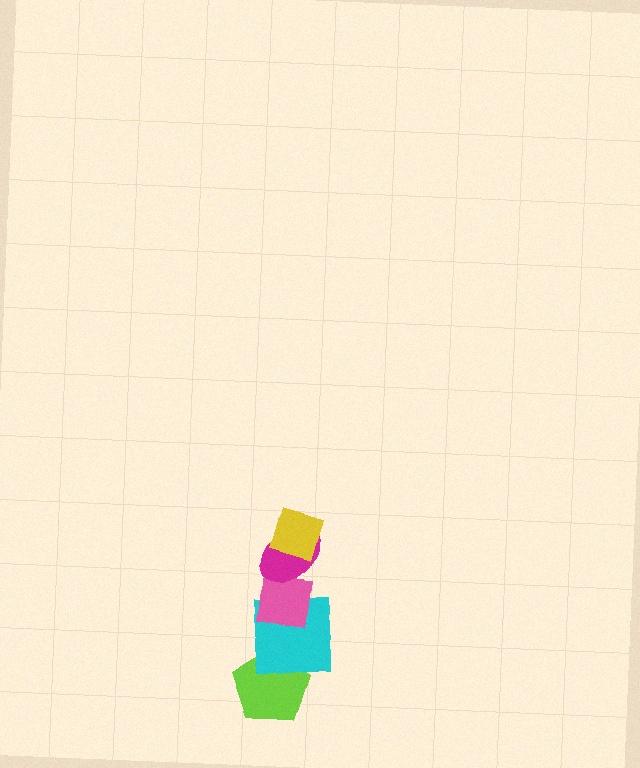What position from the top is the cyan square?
The cyan square is 4th from the top.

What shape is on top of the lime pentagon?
The cyan square is on top of the lime pentagon.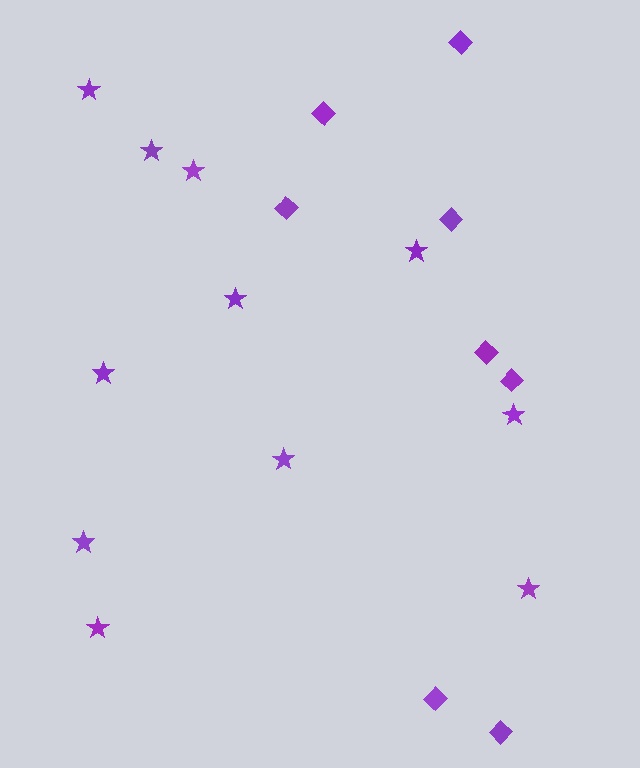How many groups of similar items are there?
There are 2 groups: one group of stars (11) and one group of diamonds (8).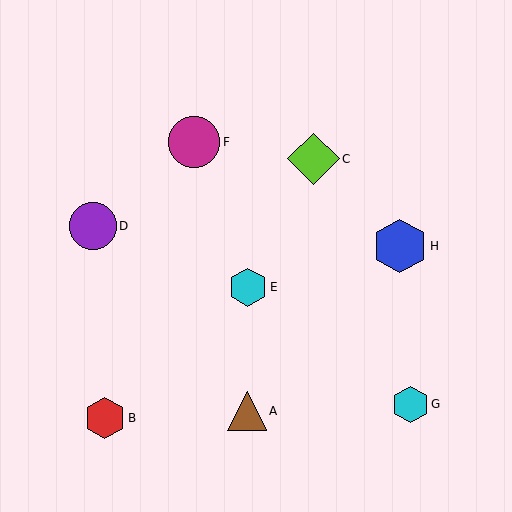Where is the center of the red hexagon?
The center of the red hexagon is at (105, 418).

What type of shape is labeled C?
Shape C is a lime diamond.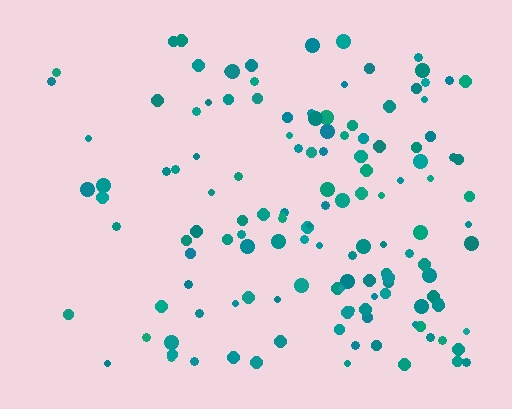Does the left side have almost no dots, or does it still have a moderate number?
Still a moderate number, just noticeably fewer than the right.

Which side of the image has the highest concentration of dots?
The right.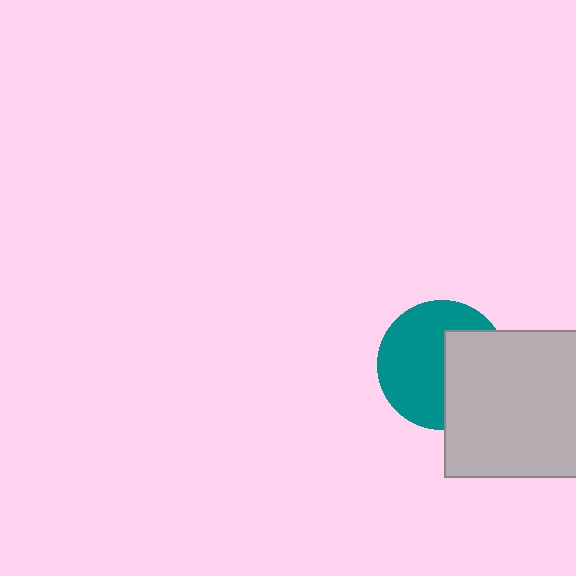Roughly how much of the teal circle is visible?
About half of it is visible (roughly 60%).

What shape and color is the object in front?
The object in front is a light gray square.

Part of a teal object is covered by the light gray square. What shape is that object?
It is a circle.